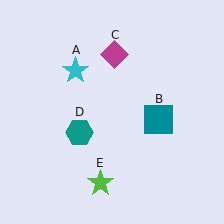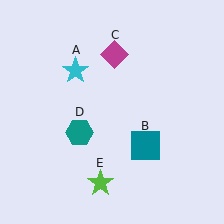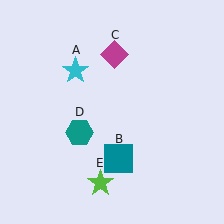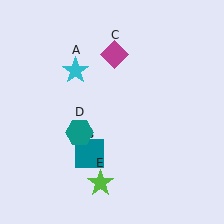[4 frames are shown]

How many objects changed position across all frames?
1 object changed position: teal square (object B).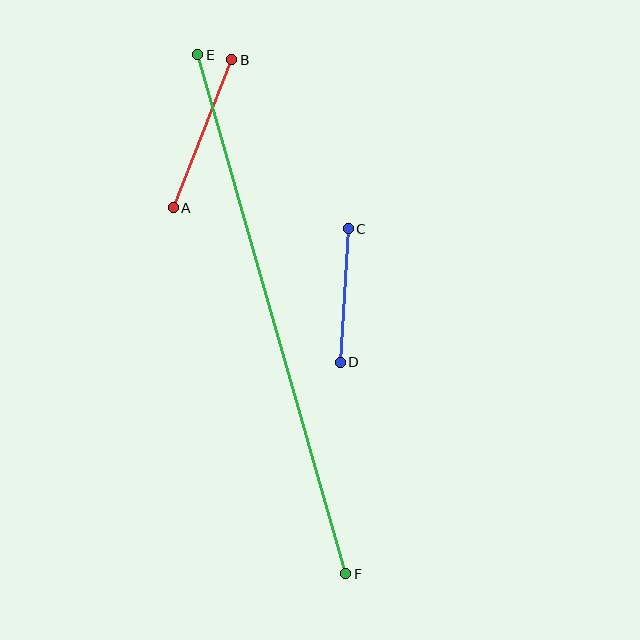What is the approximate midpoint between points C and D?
The midpoint is at approximately (344, 296) pixels.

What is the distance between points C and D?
The distance is approximately 134 pixels.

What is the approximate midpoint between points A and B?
The midpoint is at approximately (202, 134) pixels.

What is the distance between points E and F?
The distance is approximately 540 pixels.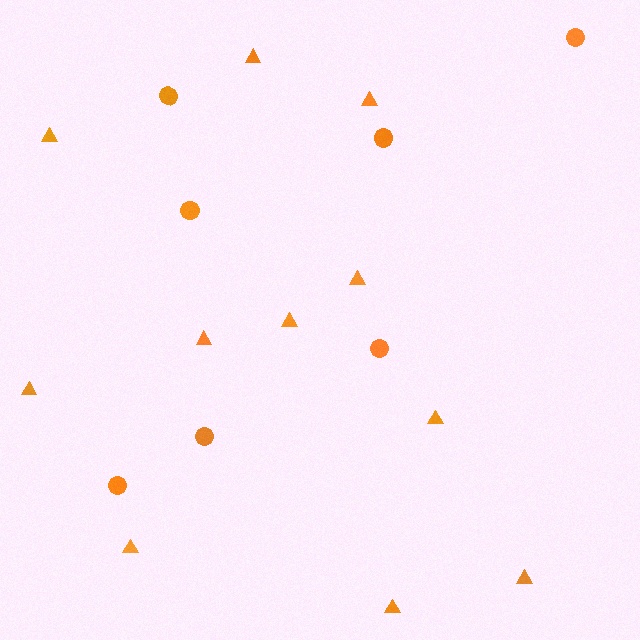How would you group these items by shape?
There are 2 groups: one group of circles (7) and one group of triangles (11).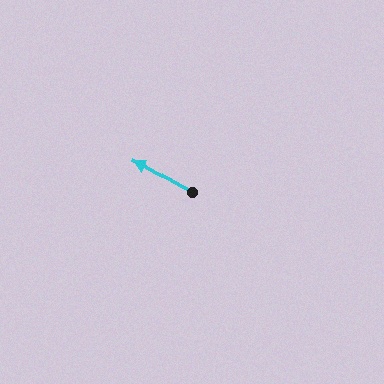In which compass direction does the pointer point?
Northwest.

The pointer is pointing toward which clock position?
Roughly 10 o'clock.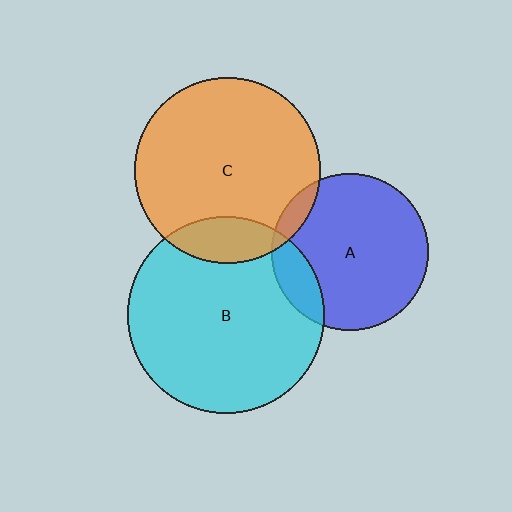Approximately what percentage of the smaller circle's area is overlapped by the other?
Approximately 5%.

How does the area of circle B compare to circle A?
Approximately 1.6 times.